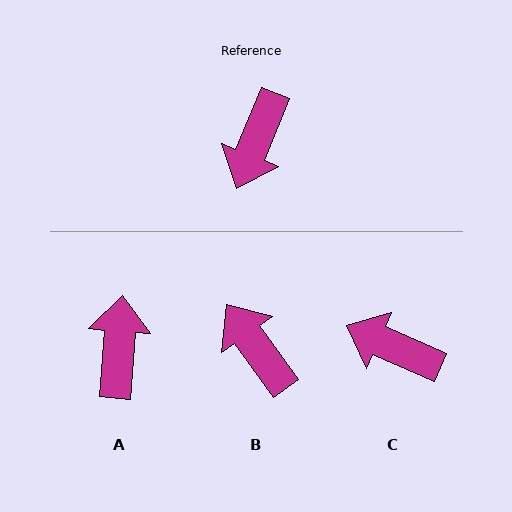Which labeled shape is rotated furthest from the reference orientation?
A, about 162 degrees away.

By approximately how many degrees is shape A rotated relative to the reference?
Approximately 162 degrees clockwise.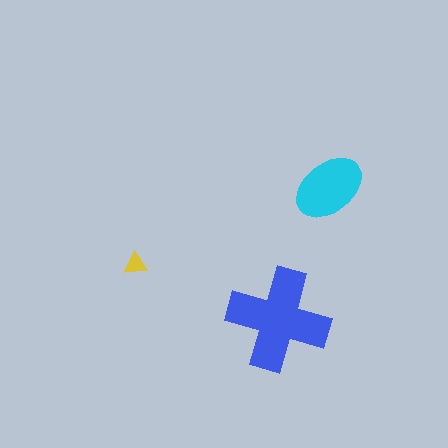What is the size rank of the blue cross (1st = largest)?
1st.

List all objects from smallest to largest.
The yellow triangle, the cyan ellipse, the blue cross.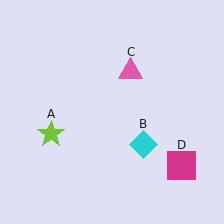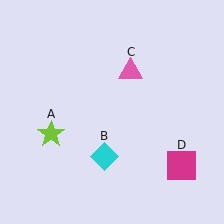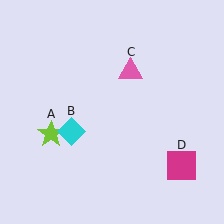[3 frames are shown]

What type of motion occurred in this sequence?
The cyan diamond (object B) rotated clockwise around the center of the scene.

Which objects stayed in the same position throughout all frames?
Lime star (object A) and pink triangle (object C) and magenta square (object D) remained stationary.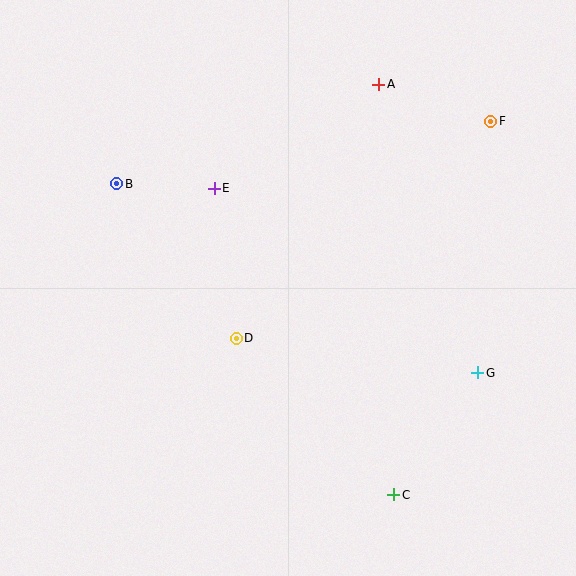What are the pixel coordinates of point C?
Point C is at (394, 495).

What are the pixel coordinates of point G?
Point G is at (478, 373).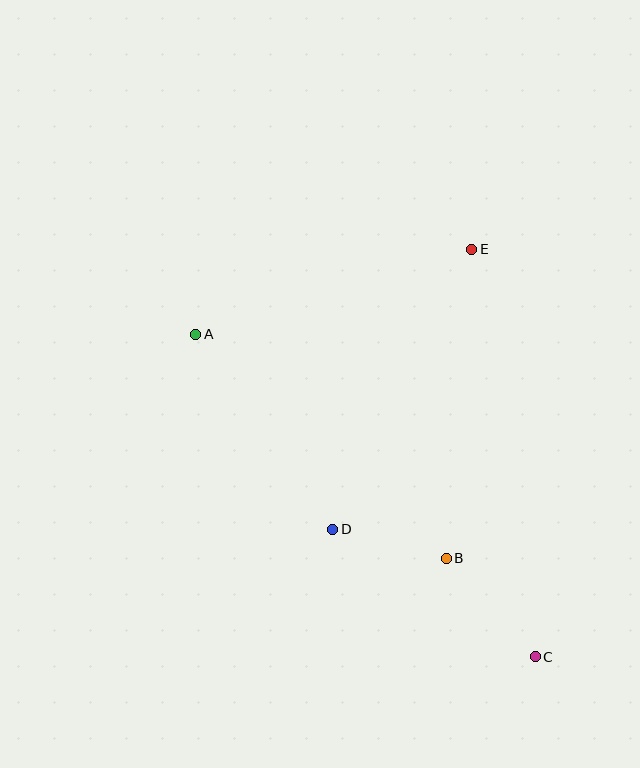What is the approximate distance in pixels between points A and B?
The distance between A and B is approximately 336 pixels.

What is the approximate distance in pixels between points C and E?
The distance between C and E is approximately 413 pixels.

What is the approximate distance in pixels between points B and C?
The distance between B and C is approximately 133 pixels.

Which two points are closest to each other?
Points B and D are closest to each other.